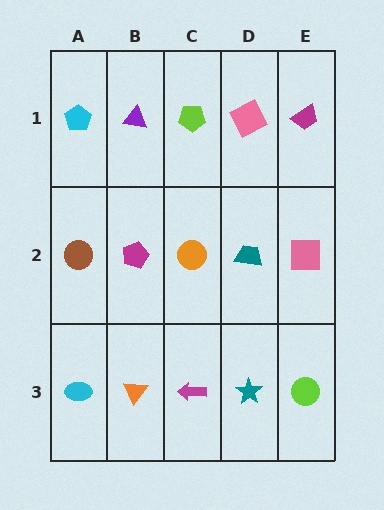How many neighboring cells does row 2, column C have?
4.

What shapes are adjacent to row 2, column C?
A lime pentagon (row 1, column C), a magenta arrow (row 3, column C), a magenta pentagon (row 2, column B), a teal trapezoid (row 2, column D).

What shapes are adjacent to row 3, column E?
A pink square (row 2, column E), a teal star (row 3, column D).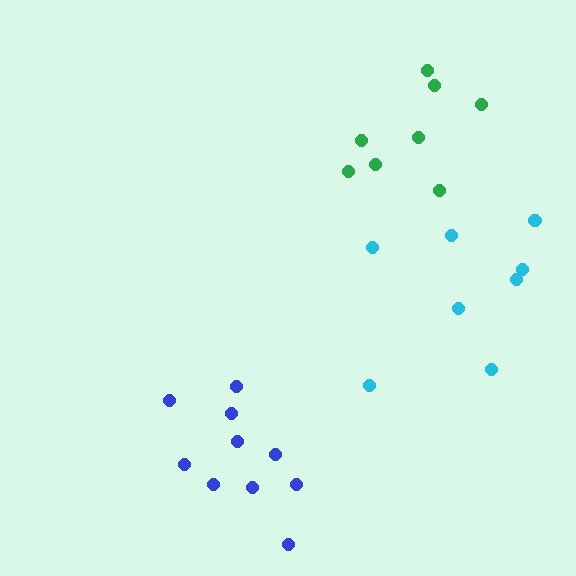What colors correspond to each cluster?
The clusters are colored: blue, cyan, green.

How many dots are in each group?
Group 1: 10 dots, Group 2: 8 dots, Group 3: 8 dots (26 total).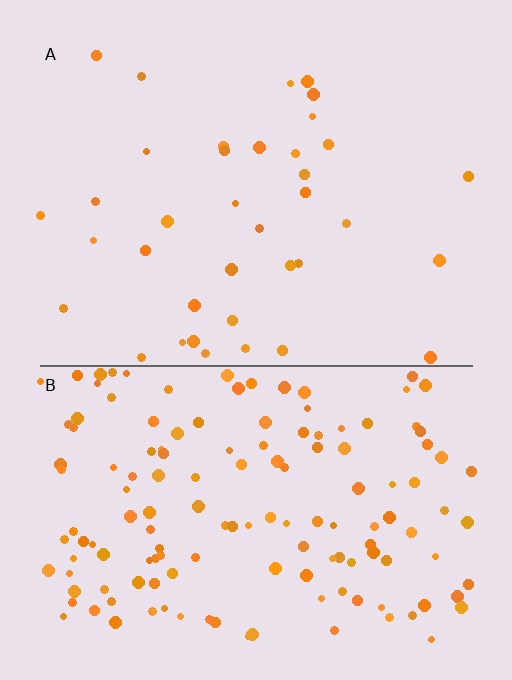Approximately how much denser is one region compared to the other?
Approximately 3.9× — region B over region A.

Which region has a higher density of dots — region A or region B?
B (the bottom).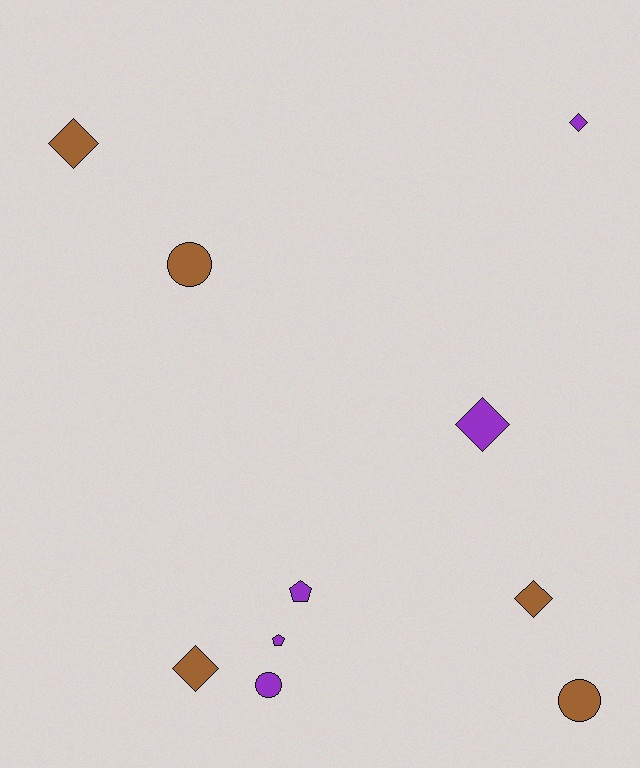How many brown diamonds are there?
There are 3 brown diamonds.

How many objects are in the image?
There are 10 objects.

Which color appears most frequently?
Brown, with 5 objects.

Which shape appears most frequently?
Diamond, with 5 objects.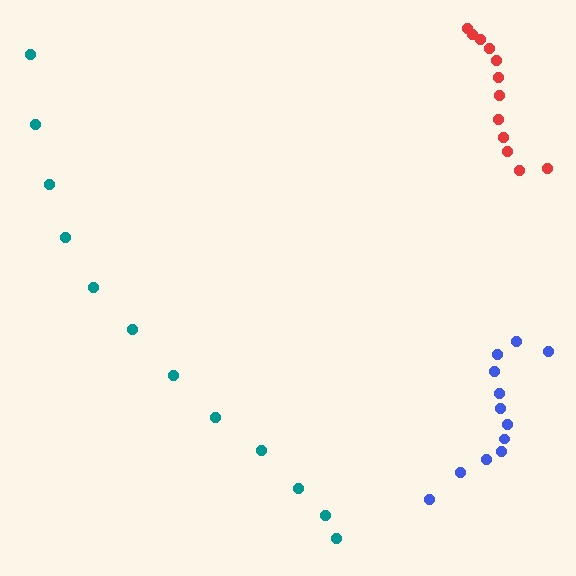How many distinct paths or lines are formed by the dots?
There are 3 distinct paths.